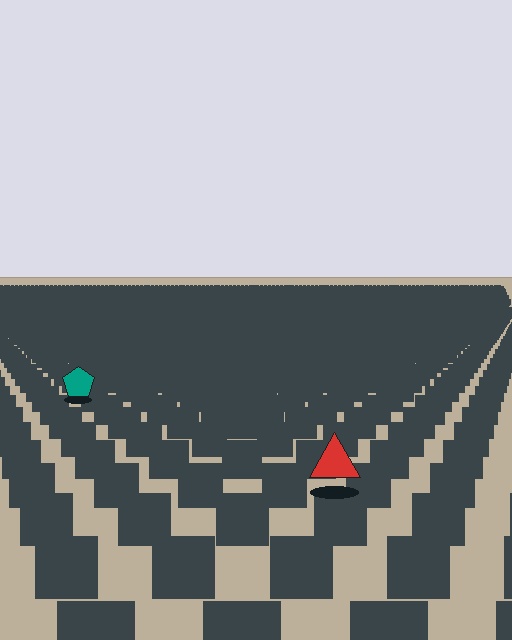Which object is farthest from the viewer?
The teal pentagon is farthest from the viewer. It appears smaller and the ground texture around it is denser.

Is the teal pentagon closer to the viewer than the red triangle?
No. The red triangle is closer — you can tell from the texture gradient: the ground texture is coarser near it.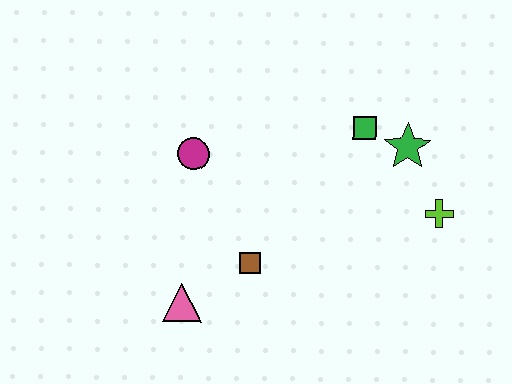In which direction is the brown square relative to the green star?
The brown square is to the left of the green star.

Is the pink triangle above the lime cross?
No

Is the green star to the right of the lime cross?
No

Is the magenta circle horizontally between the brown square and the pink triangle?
Yes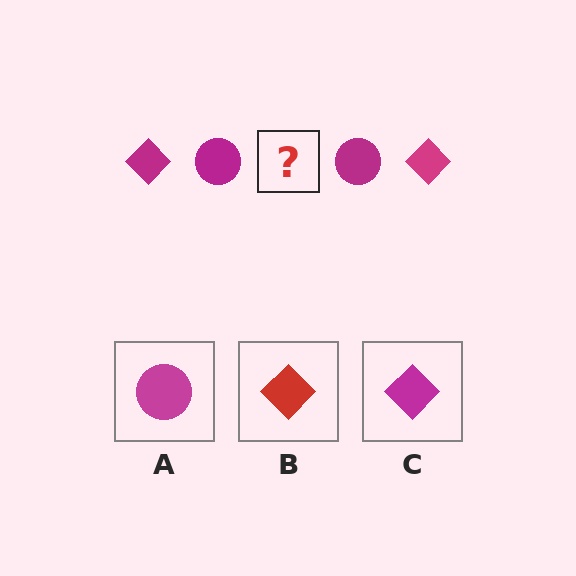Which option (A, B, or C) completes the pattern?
C.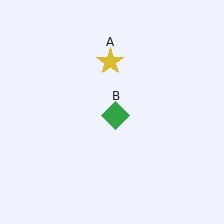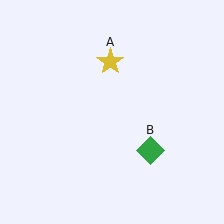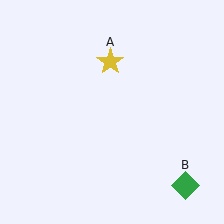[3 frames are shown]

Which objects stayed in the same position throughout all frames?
Yellow star (object A) remained stationary.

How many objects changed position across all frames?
1 object changed position: green diamond (object B).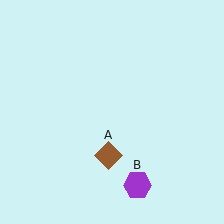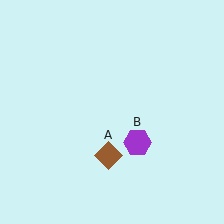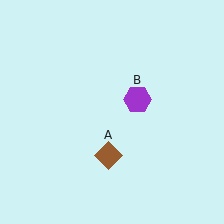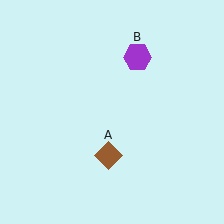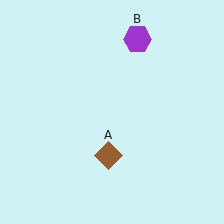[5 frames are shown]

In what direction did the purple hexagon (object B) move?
The purple hexagon (object B) moved up.